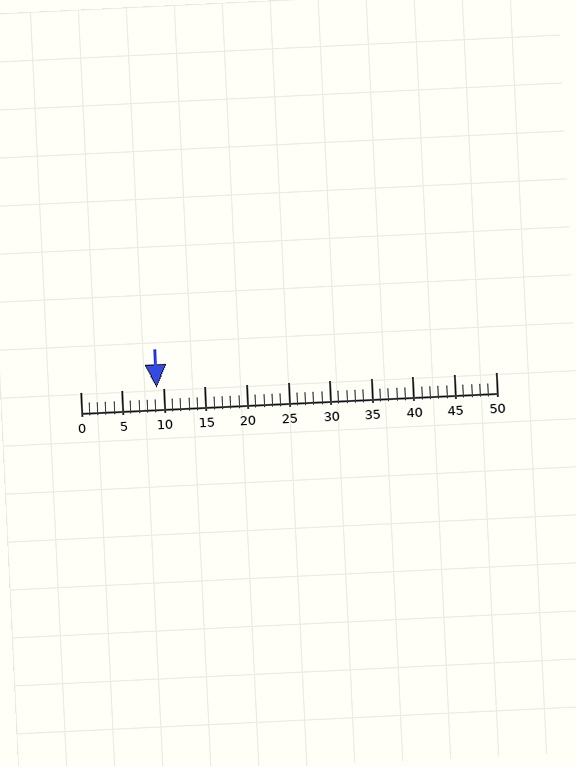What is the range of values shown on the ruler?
The ruler shows values from 0 to 50.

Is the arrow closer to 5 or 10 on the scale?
The arrow is closer to 10.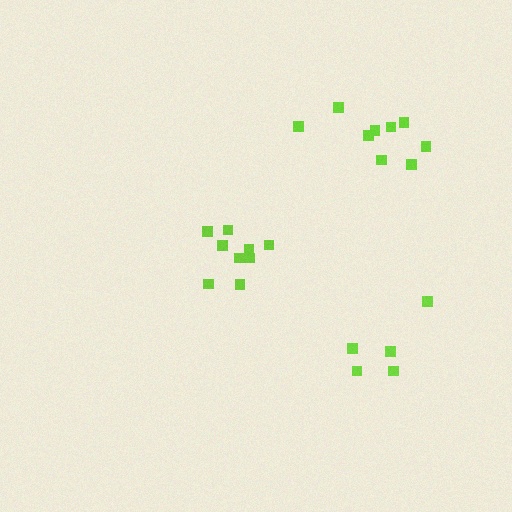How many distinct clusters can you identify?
There are 3 distinct clusters.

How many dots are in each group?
Group 1: 9 dots, Group 2: 5 dots, Group 3: 9 dots (23 total).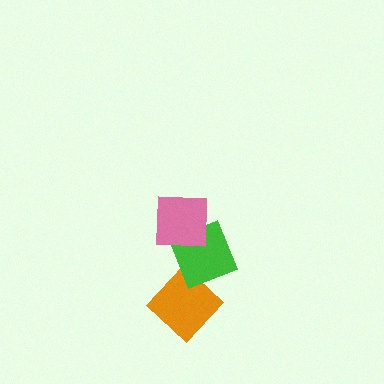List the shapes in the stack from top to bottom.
From top to bottom: the pink square, the green diamond, the orange diamond.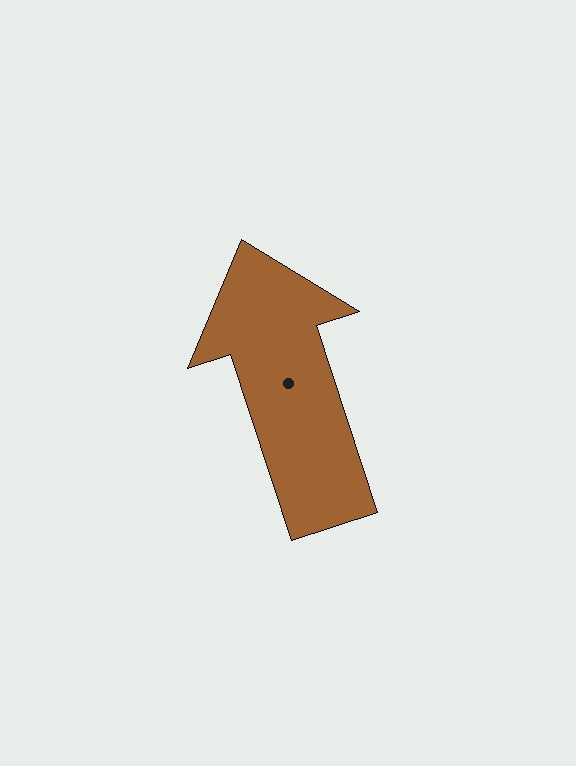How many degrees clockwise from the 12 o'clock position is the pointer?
Approximately 342 degrees.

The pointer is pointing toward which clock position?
Roughly 11 o'clock.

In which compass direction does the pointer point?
North.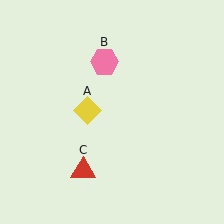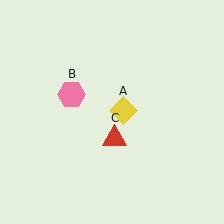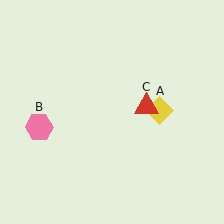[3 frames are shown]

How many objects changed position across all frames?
3 objects changed position: yellow diamond (object A), pink hexagon (object B), red triangle (object C).